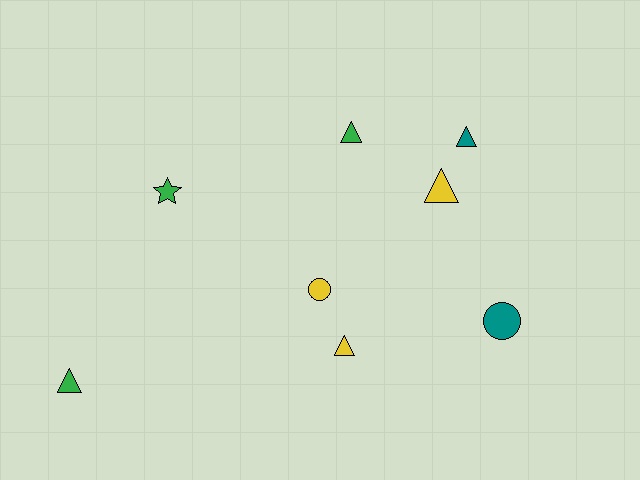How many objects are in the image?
There are 8 objects.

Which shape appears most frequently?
Triangle, with 5 objects.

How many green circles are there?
There are no green circles.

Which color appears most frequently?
Yellow, with 3 objects.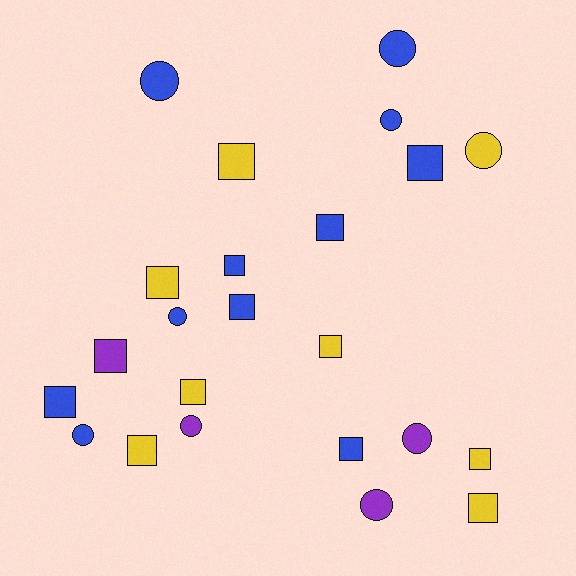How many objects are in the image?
There are 23 objects.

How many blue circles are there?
There are 5 blue circles.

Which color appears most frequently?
Blue, with 11 objects.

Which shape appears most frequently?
Square, with 14 objects.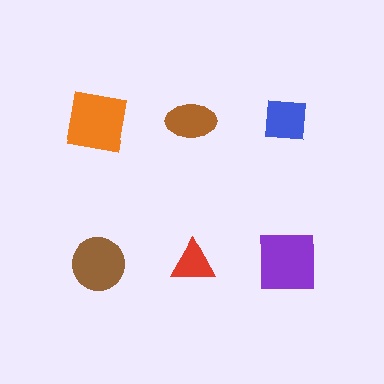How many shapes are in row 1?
3 shapes.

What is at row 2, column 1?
A brown circle.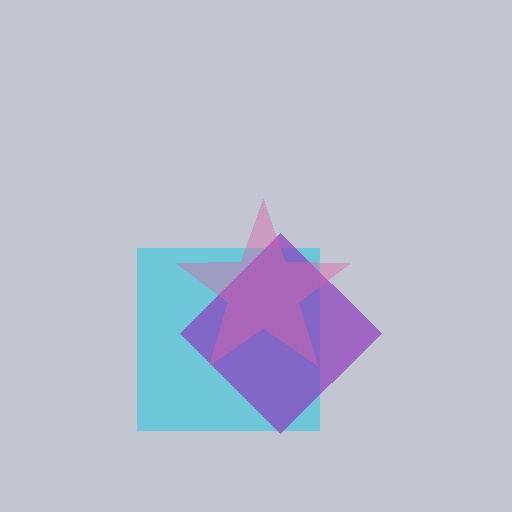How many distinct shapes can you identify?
There are 3 distinct shapes: a cyan square, a purple diamond, a pink star.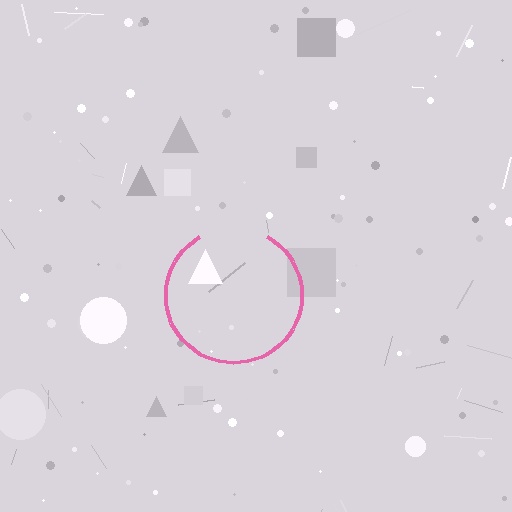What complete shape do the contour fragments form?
The contour fragments form a circle.